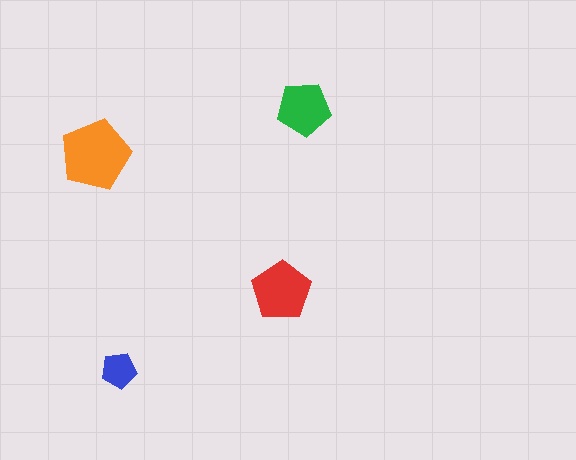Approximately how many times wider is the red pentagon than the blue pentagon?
About 1.5 times wider.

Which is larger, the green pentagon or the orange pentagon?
The orange one.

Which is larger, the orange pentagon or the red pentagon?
The orange one.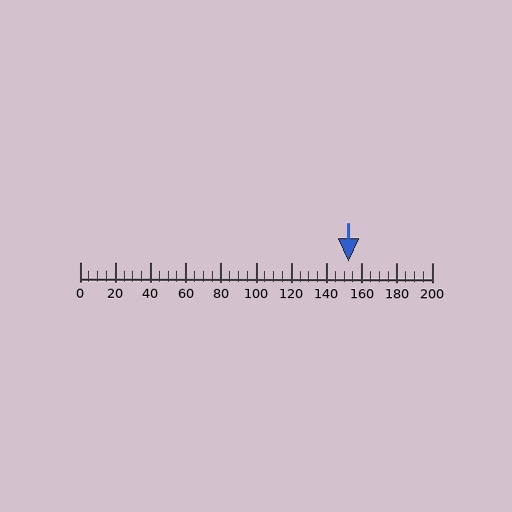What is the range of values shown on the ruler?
The ruler shows values from 0 to 200.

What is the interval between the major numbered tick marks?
The major tick marks are spaced 20 units apart.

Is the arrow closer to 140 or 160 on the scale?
The arrow is closer to 160.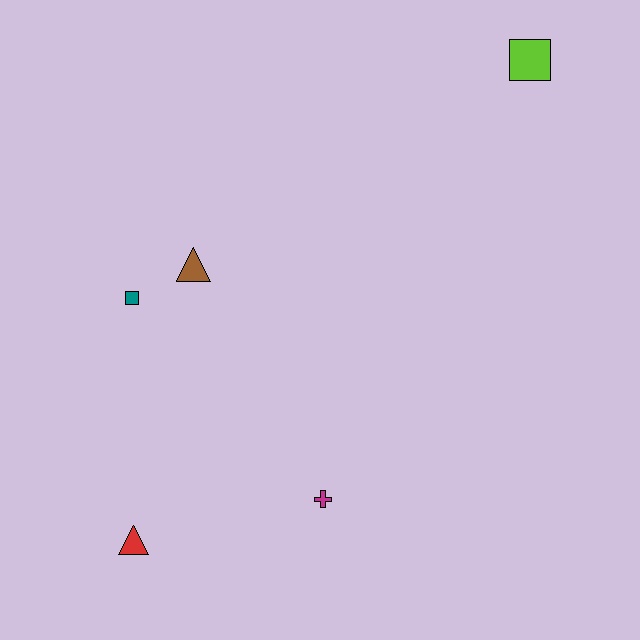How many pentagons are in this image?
There are no pentagons.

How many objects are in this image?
There are 5 objects.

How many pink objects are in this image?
There are no pink objects.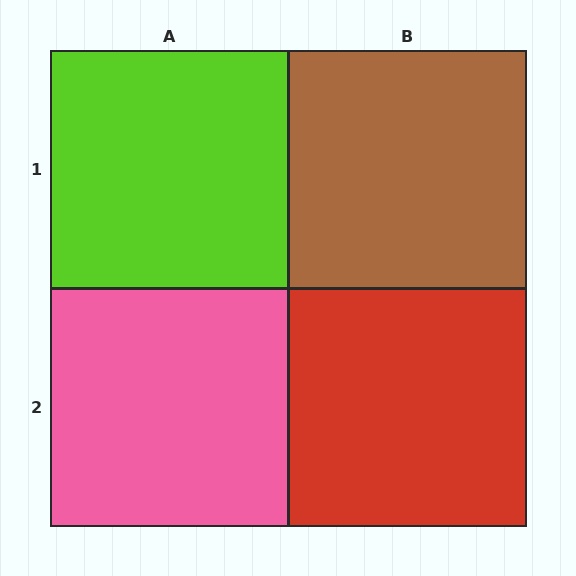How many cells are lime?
1 cell is lime.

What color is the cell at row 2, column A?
Pink.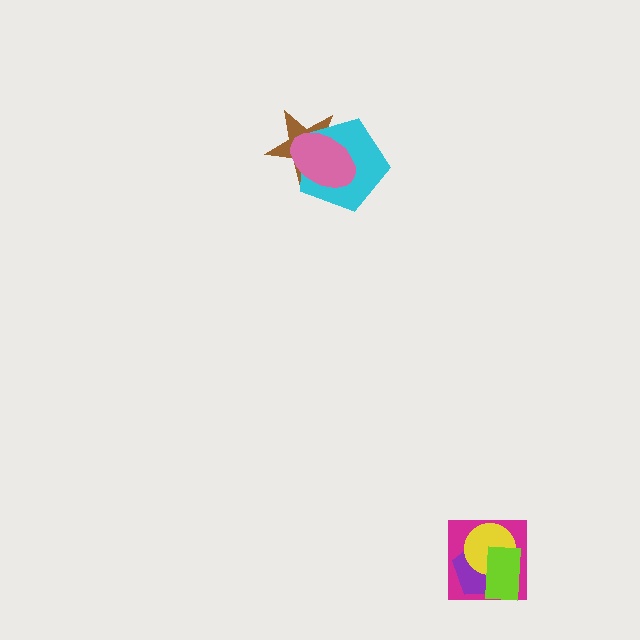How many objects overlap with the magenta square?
3 objects overlap with the magenta square.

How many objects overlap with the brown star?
2 objects overlap with the brown star.